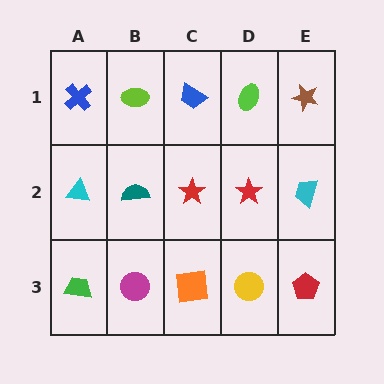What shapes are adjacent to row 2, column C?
A blue trapezoid (row 1, column C), an orange square (row 3, column C), a teal semicircle (row 2, column B), a red star (row 2, column D).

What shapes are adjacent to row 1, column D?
A red star (row 2, column D), a blue trapezoid (row 1, column C), a brown star (row 1, column E).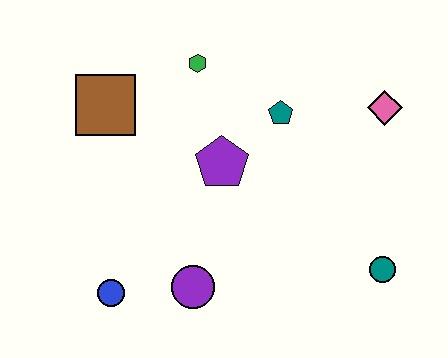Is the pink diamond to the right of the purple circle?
Yes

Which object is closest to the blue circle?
The purple circle is closest to the blue circle.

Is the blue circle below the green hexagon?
Yes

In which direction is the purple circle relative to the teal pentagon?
The purple circle is below the teal pentagon.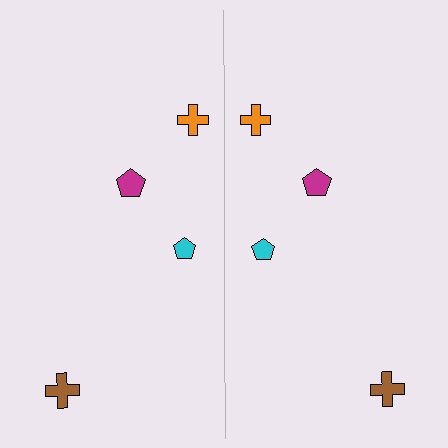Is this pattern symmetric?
Yes, this pattern has bilateral (reflection) symmetry.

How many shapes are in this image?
There are 8 shapes in this image.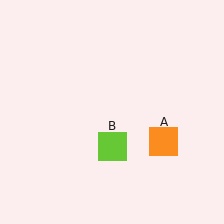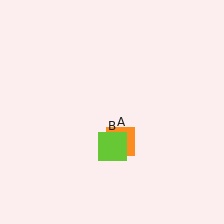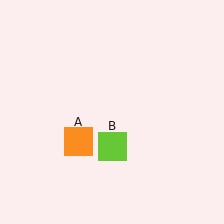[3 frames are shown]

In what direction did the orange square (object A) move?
The orange square (object A) moved left.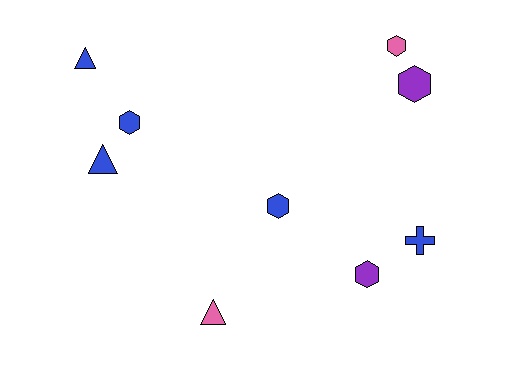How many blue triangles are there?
There are 2 blue triangles.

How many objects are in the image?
There are 9 objects.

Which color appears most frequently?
Blue, with 5 objects.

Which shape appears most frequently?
Hexagon, with 5 objects.